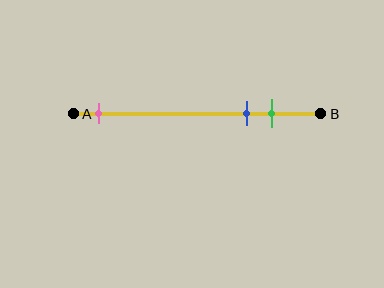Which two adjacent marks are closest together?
The blue and green marks are the closest adjacent pair.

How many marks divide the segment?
There are 3 marks dividing the segment.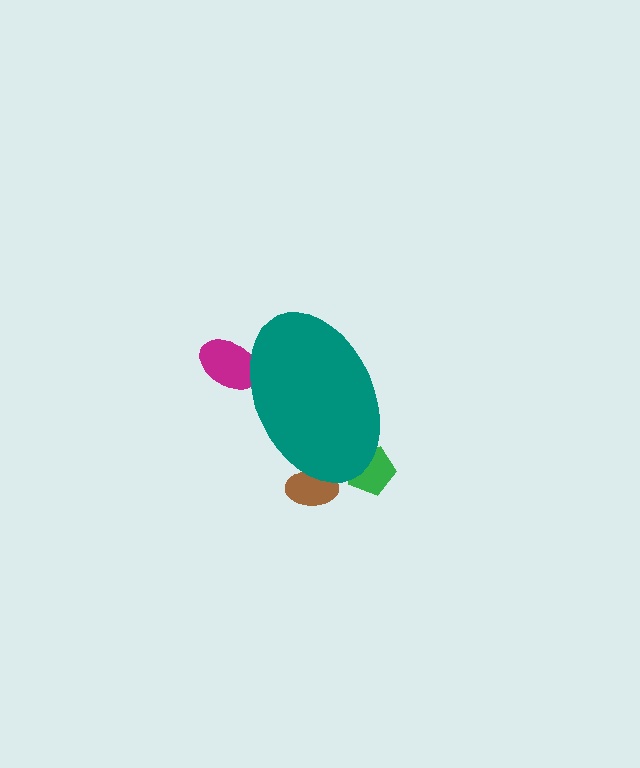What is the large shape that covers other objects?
A teal ellipse.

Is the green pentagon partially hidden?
Yes, the green pentagon is partially hidden behind the teal ellipse.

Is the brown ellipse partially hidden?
Yes, the brown ellipse is partially hidden behind the teal ellipse.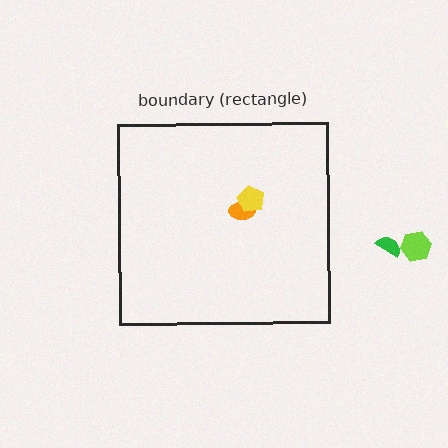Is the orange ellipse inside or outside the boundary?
Inside.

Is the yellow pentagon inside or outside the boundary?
Inside.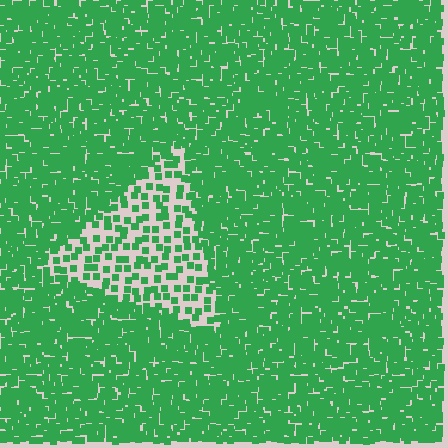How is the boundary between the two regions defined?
The boundary is defined by a change in element density (approximately 2.7x ratio). All elements are the same color, size, and shape.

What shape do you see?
I see a triangle.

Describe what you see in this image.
The image contains small green elements arranged at two different densities. A triangle-shaped region is visible where the elements are less densely packed than the surrounding area.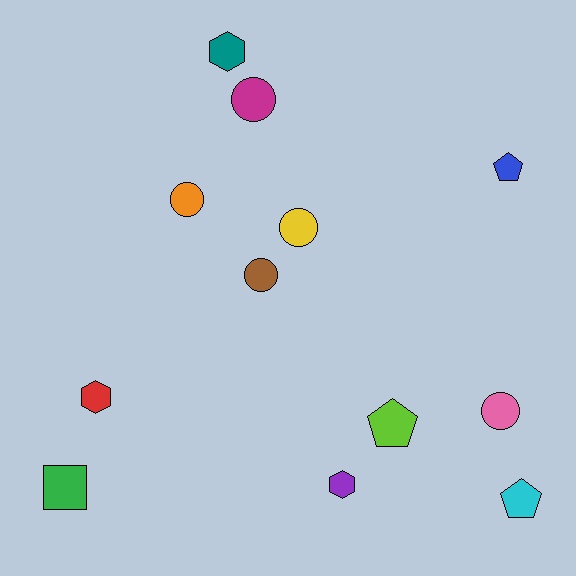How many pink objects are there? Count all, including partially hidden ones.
There is 1 pink object.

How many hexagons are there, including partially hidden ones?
There are 3 hexagons.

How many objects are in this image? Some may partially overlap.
There are 12 objects.